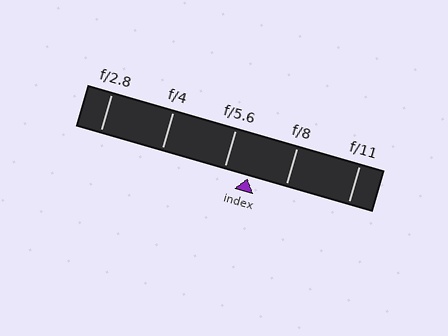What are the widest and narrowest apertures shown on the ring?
The widest aperture shown is f/2.8 and the narrowest is f/11.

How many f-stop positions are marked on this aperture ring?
There are 5 f-stop positions marked.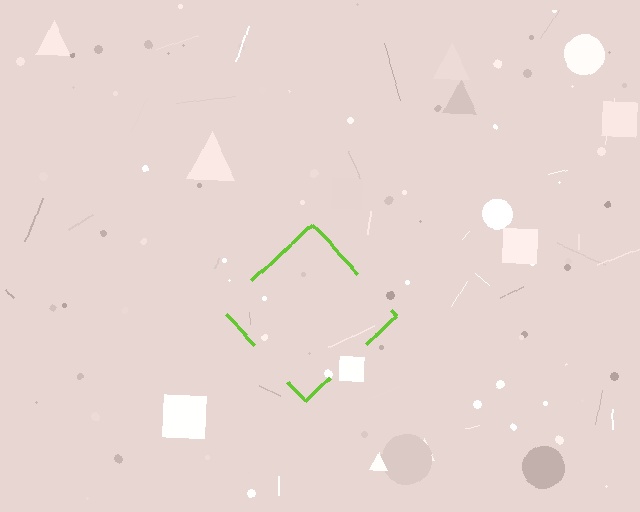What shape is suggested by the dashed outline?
The dashed outline suggests a diamond.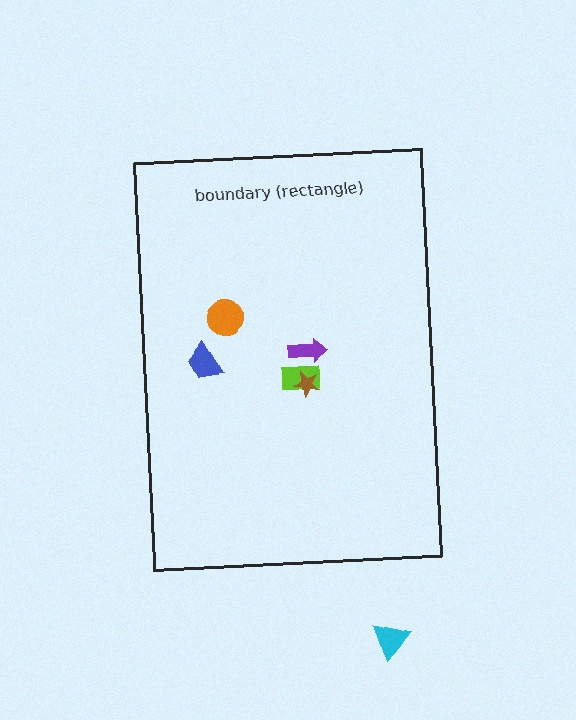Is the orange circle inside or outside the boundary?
Inside.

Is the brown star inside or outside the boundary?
Inside.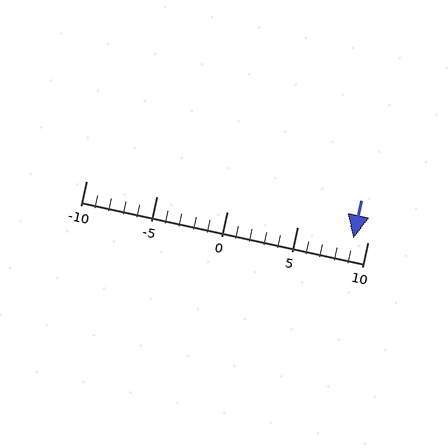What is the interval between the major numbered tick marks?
The major tick marks are spaced 5 units apart.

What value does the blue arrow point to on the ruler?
The blue arrow points to approximately 9.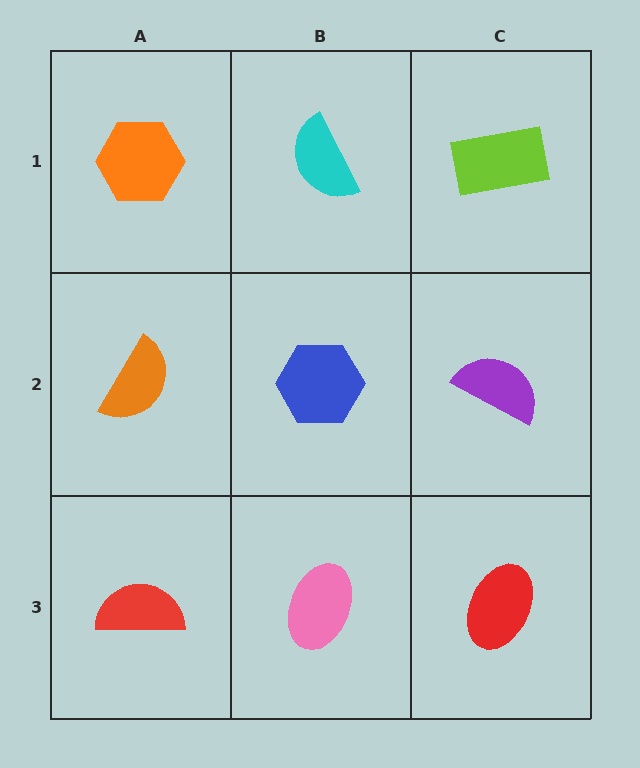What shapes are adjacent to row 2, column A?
An orange hexagon (row 1, column A), a red semicircle (row 3, column A), a blue hexagon (row 2, column B).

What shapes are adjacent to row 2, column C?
A lime rectangle (row 1, column C), a red ellipse (row 3, column C), a blue hexagon (row 2, column B).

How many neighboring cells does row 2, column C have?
3.